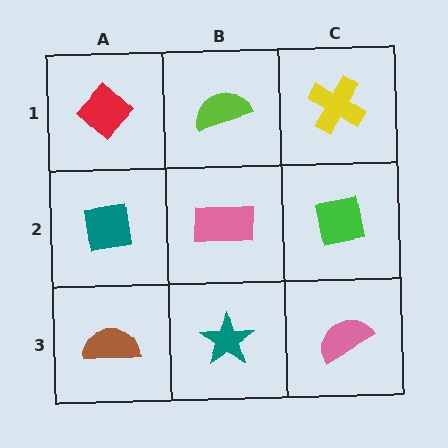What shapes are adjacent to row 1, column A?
A teal square (row 2, column A), a lime semicircle (row 1, column B).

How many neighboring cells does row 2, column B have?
4.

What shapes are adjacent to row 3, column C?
A green square (row 2, column C), a teal star (row 3, column B).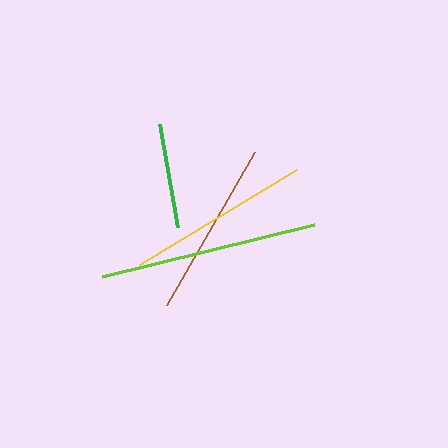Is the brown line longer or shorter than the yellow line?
The yellow line is longer than the brown line.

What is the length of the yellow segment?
The yellow segment is approximately 183 pixels long.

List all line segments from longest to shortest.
From longest to shortest: lime, yellow, brown, green.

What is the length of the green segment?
The green segment is approximately 104 pixels long.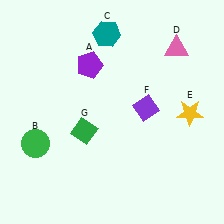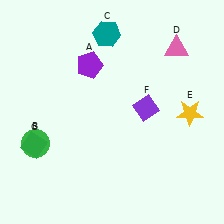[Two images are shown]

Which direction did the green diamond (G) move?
The green diamond (G) moved left.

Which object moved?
The green diamond (G) moved left.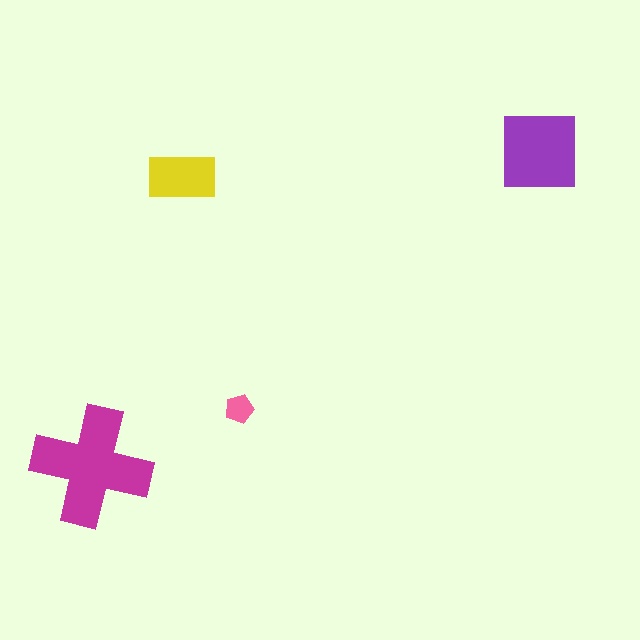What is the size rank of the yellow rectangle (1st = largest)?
3rd.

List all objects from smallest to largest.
The pink pentagon, the yellow rectangle, the purple square, the magenta cross.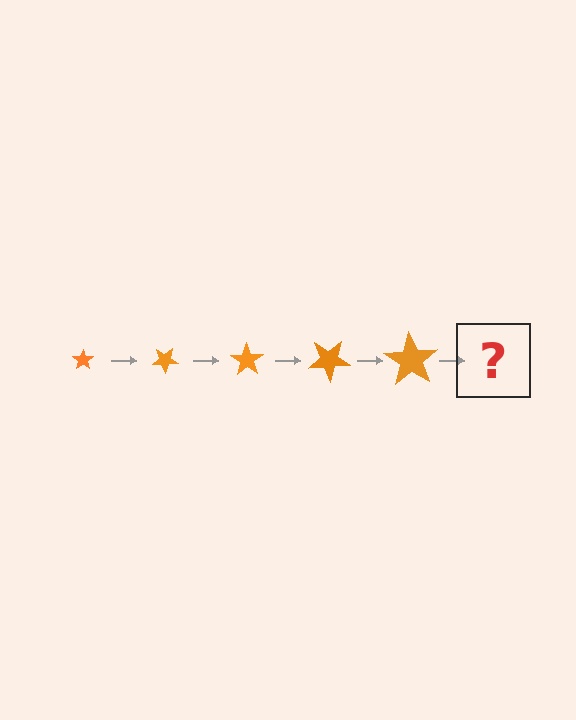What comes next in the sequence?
The next element should be a star, larger than the previous one and rotated 175 degrees from the start.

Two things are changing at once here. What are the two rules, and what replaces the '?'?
The two rules are that the star grows larger each step and it rotates 35 degrees each step. The '?' should be a star, larger than the previous one and rotated 175 degrees from the start.